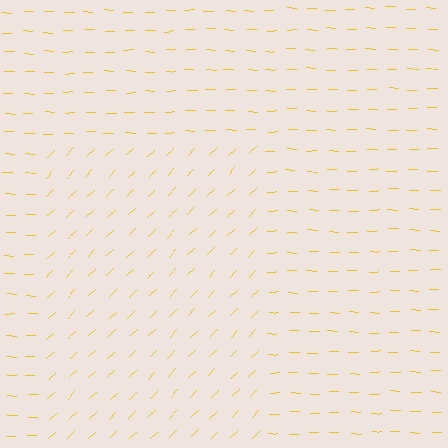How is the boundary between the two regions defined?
The boundary is defined purely by a change in line orientation (approximately 45 degrees difference). All lines are the same color and thickness.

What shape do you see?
I see a rectangle.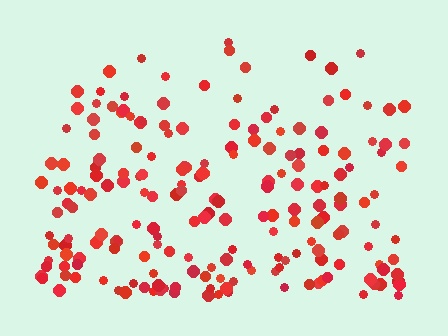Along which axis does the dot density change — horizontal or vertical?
Vertical.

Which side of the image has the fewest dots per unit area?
The top.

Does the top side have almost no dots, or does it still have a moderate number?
Still a moderate number, just noticeably fewer than the bottom.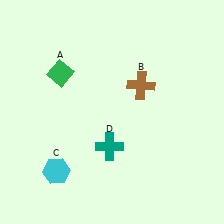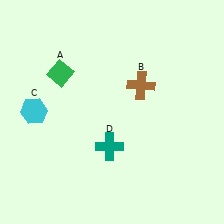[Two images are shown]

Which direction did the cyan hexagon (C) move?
The cyan hexagon (C) moved up.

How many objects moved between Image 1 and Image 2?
1 object moved between the two images.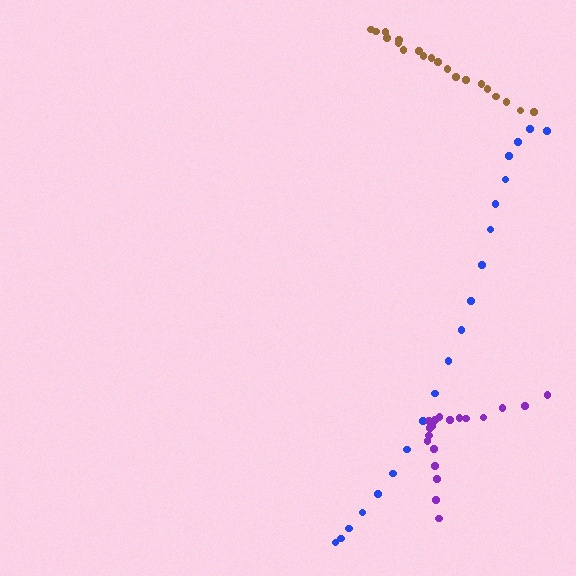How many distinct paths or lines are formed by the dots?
There are 3 distinct paths.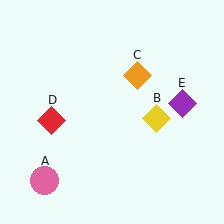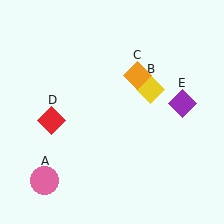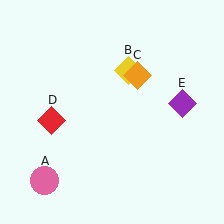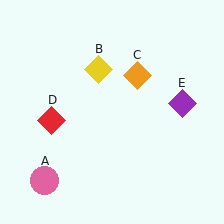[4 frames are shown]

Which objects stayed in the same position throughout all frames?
Pink circle (object A) and orange diamond (object C) and red diamond (object D) and purple diamond (object E) remained stationary.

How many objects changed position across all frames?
1 object changed position: yellow diamond (object B).